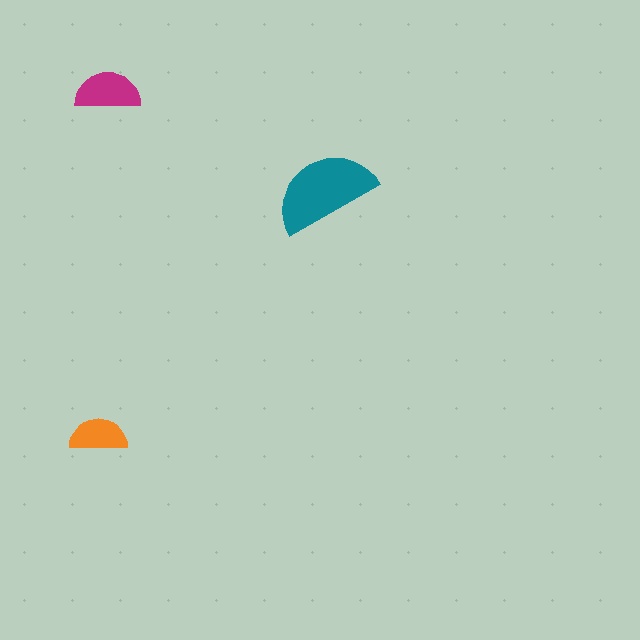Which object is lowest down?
The orange semicircle is bottommost.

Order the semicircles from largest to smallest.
the teal one, the magenta one, the orange one.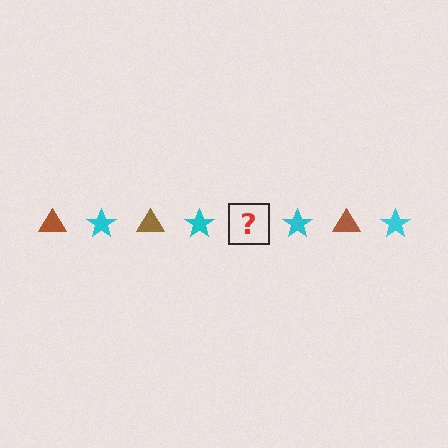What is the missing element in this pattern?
The missing element is a brown triangle.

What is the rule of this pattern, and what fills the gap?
The rule is that the pattern alternates between brown triangle and cyan star. The gap should be filled with a brown triangle.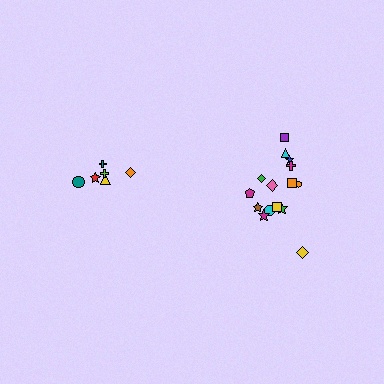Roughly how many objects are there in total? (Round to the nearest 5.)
Roughly 20 objects in total.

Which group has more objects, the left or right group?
The right group.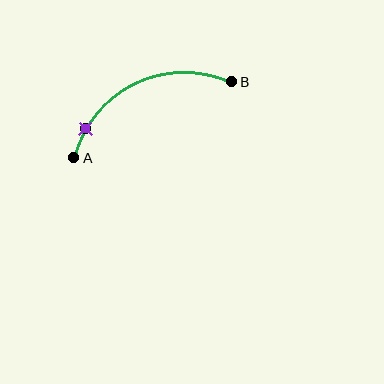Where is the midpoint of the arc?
The arc midpoint is the point on the curve farthest from the straight line joining A and B. It sits above that line.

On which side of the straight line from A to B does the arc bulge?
The arc bulges above the straight line connecting A and B.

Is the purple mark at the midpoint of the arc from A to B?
No. The purple mark lies on the arc but is closer to endpoint A. The arc midpoint would be at the point on the curve equidistant along the arc from both A and B.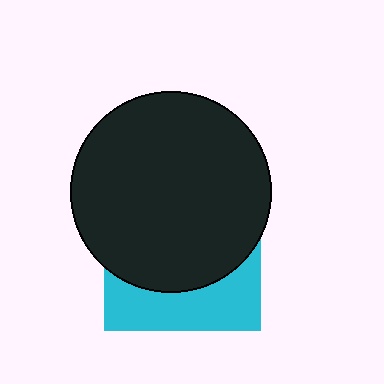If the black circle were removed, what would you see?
You would see the complete cyan square.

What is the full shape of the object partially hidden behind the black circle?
The partially hidden object is a cyan square.